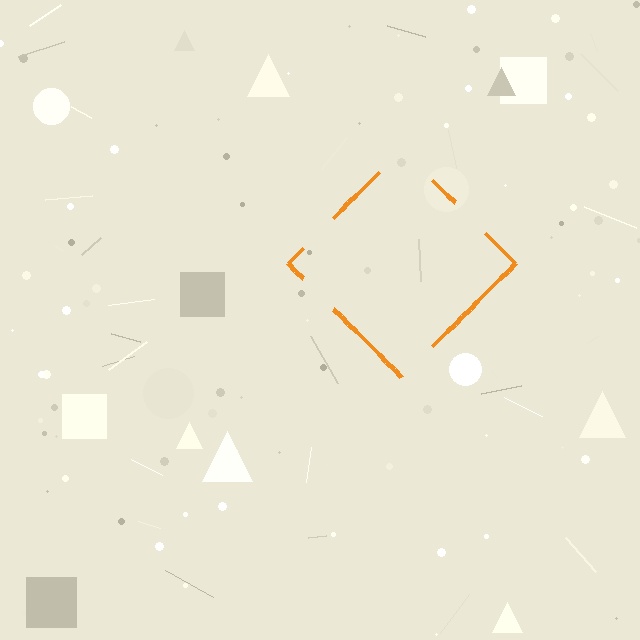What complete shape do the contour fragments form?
The contour fragments form a diamond.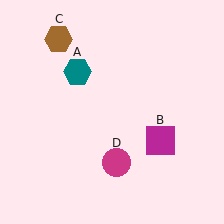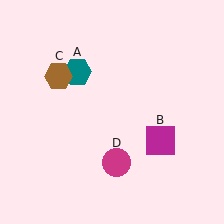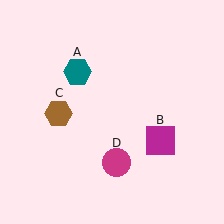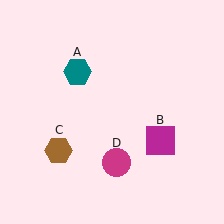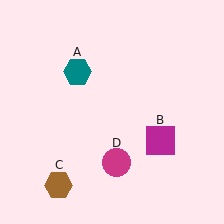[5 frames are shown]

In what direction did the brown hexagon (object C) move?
The brown hexagon (object C) moved down.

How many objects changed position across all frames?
1 object changed position: brown hexagon (object C).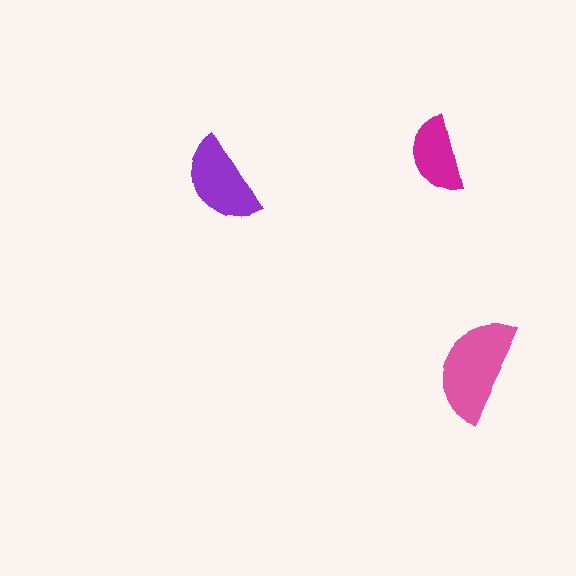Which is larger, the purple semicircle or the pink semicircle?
The pink one.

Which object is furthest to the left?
The purple semicircle is leftmost.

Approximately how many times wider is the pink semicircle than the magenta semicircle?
About 1.5 times wider.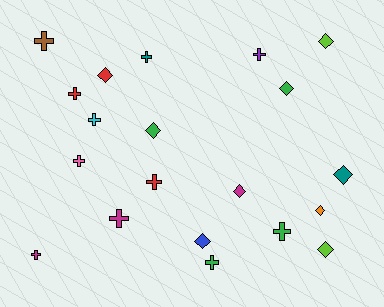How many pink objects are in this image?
There is 1 pink object.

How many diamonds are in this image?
There are 9 diamonds.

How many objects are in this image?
There are 20 objects.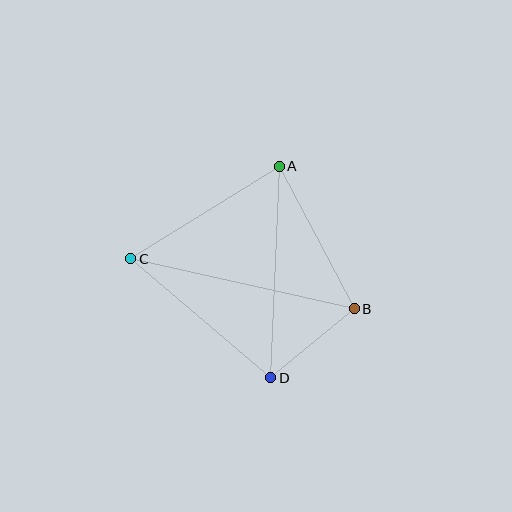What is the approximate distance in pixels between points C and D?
The distance between C and D is approximately 184 pixels.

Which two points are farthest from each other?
Points B and C are farthest from each other.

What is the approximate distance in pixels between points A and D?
The distance between A and D is approximately 212 pixels.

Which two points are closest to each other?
Points B and D are closest to each other.